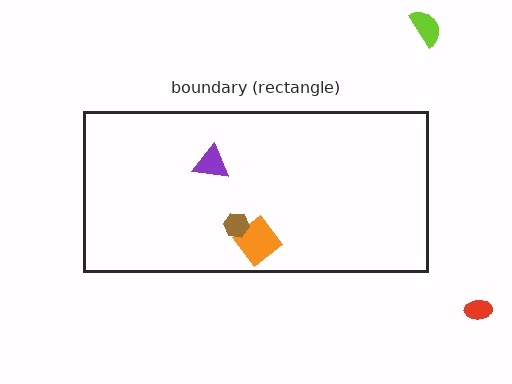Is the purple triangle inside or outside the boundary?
Inside.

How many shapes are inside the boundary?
3 inside, 2 outside.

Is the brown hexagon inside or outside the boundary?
Inside.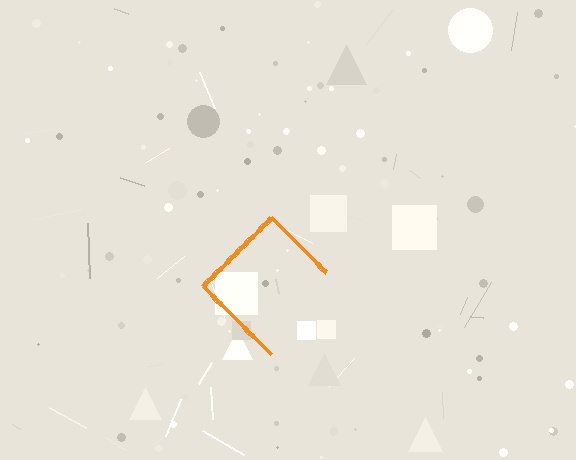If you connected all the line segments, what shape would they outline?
They would outline a diamond.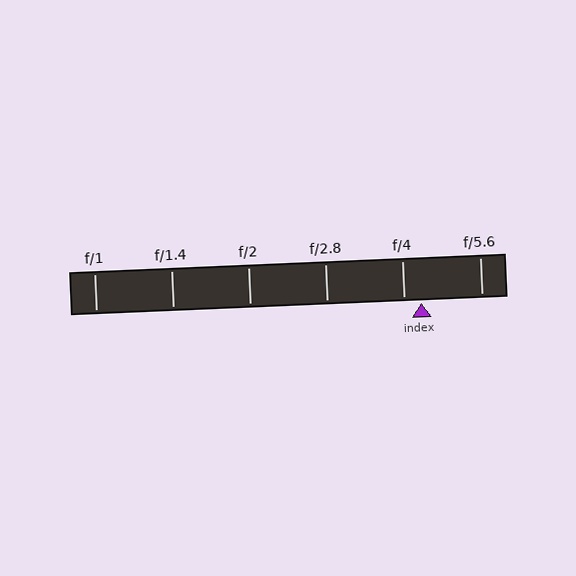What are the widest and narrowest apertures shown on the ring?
The widest aperture shown is f/1 and the narrowest is f/5.6.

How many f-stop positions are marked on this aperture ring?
There are 6 f-stop positions marked.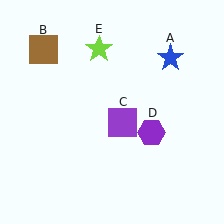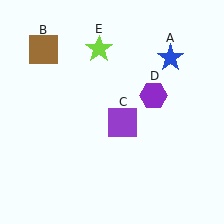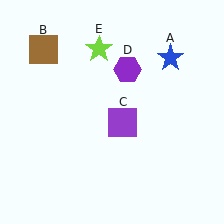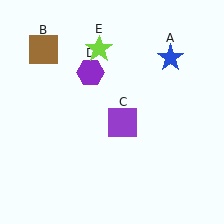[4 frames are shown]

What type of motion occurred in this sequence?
The purple hexagon (object D) rotated counterclockwise around the center of the scene.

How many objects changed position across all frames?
1 object changed position: purple hexagon (object D).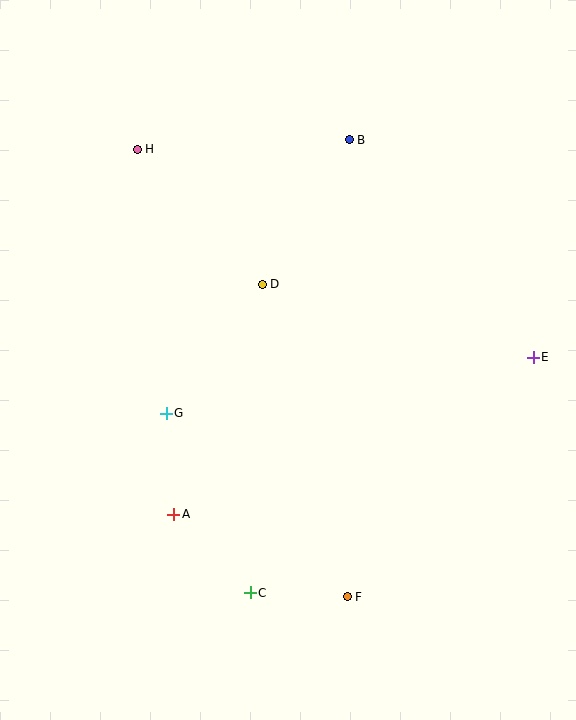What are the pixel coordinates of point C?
Point C is at (250, 593).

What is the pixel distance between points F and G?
The distance between F and G is 258 pixels.